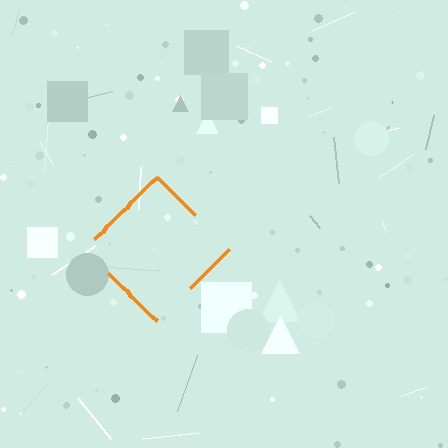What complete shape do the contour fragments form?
The contour fragments form a diamond.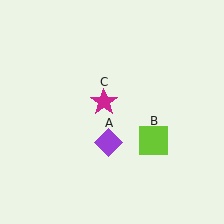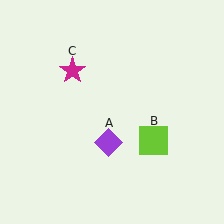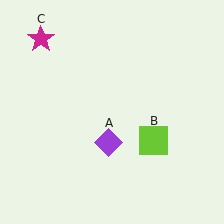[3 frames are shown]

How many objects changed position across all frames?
1 object changed position: magenta star (object C).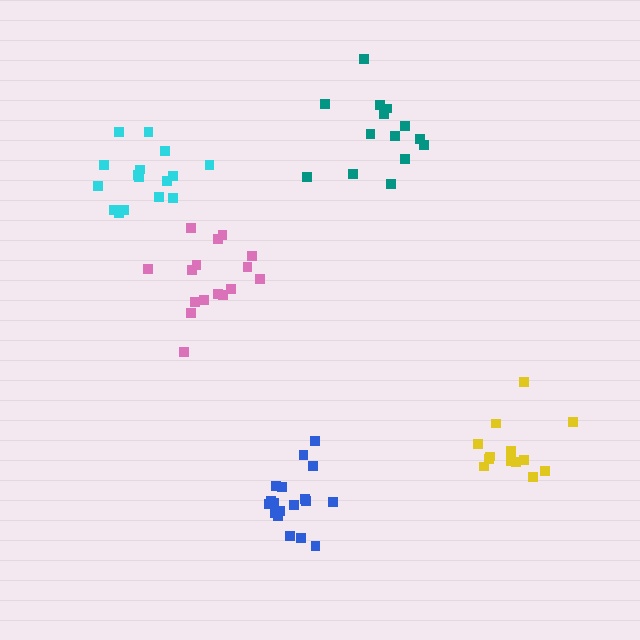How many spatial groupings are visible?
There are 5 spatial groupings.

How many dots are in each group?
Group 1: 16 dots, Group 2: 18 dots, Group 3: 14 dots, Group 4: 13 dots, Group 5: 16 dots (77 total).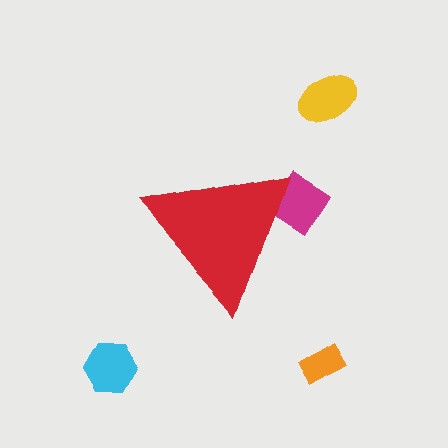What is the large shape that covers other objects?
A red triangle.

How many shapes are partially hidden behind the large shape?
1 shape is partially hidden.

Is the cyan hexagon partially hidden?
No, the cyan hexagon is fully visible.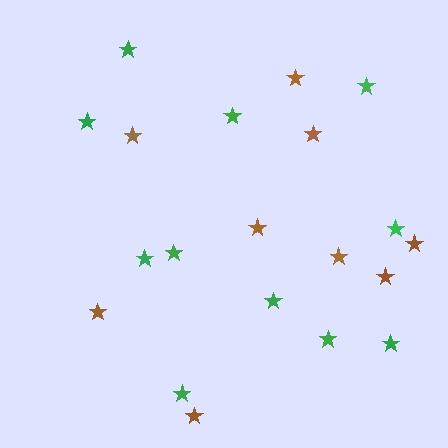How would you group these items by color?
There are 2 groups: one group of brown stars (9) and one group of green stars (11).